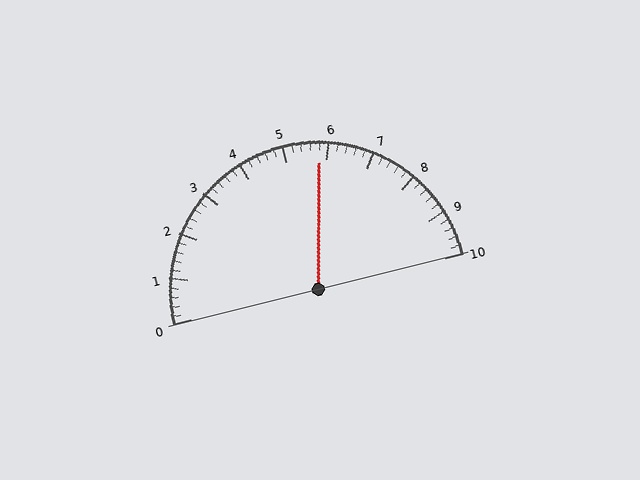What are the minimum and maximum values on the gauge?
The gauge ranges from 0 to 10.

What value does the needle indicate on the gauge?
The needle indicates approximately 5.8.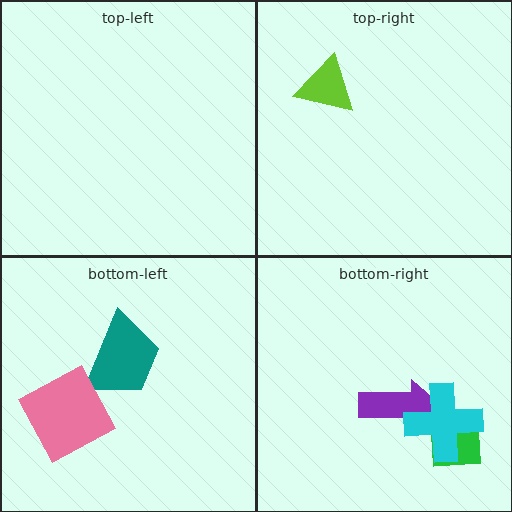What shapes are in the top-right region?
The lime triangle.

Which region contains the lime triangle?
The top-right region.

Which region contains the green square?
The bottom-right region.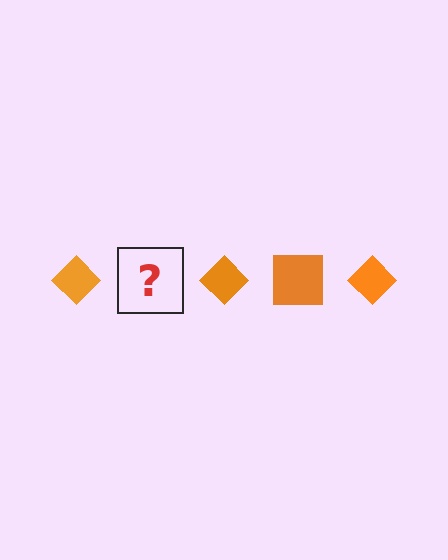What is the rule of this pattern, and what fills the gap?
The rule is that the pattern cycles through diamond, square shapes in orange. The gap should be filled with an orange square.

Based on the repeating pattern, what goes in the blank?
The blank should be an orange square.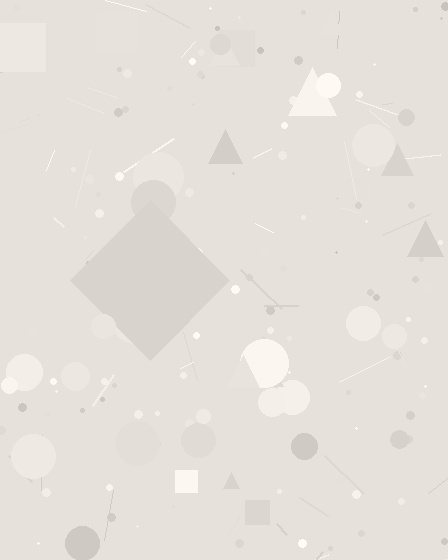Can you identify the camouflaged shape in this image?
The camouflaged shape is a diamond.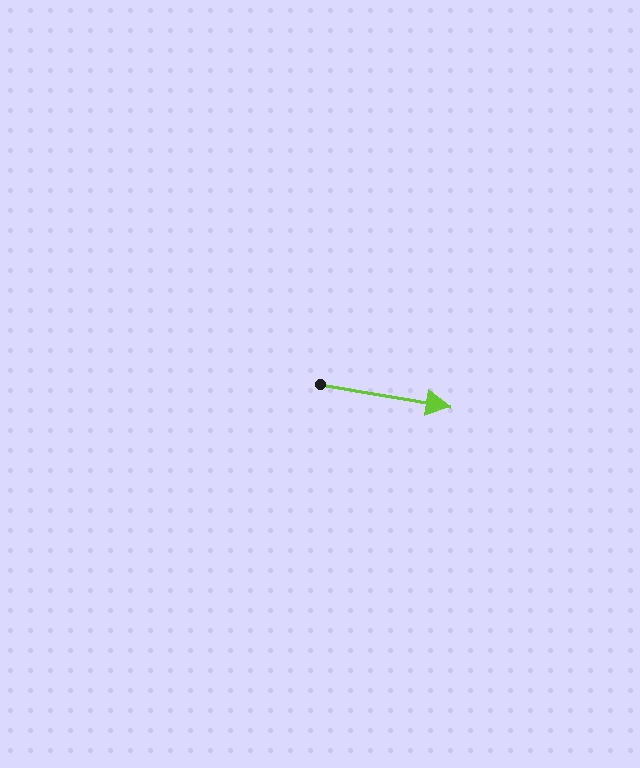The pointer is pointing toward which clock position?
Roughly 3 o'clock.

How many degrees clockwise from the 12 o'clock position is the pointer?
Approximately 100 degrees.